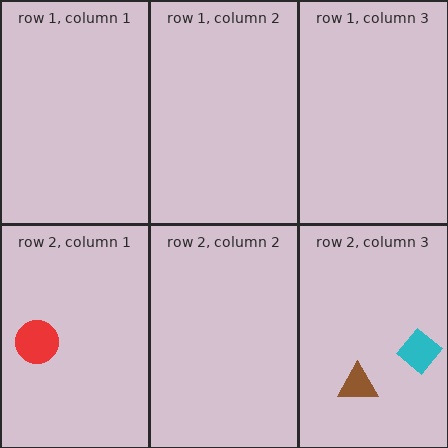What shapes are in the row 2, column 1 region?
The red circle.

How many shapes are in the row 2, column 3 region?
2.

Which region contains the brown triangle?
The row 2, column 3 region.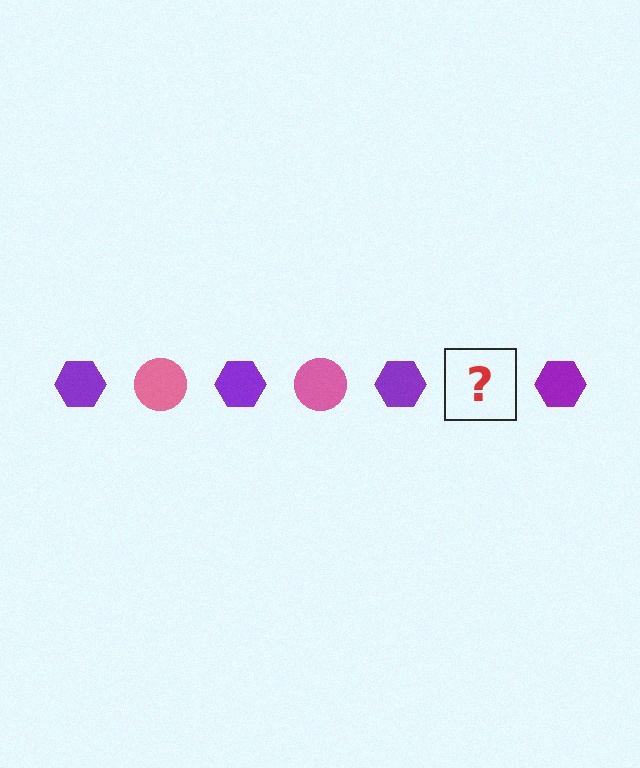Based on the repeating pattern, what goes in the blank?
The blank should be a pink circle.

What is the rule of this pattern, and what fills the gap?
The rule is that the pattern alternates between purple hexagon and pink circle. The gap should be filled with a pink circle.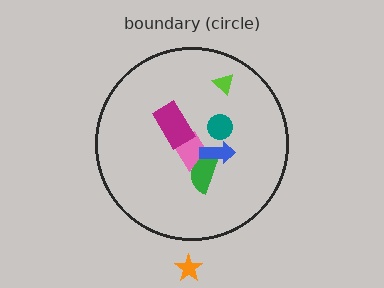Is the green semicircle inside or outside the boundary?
Inside.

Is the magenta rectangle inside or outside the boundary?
Inside.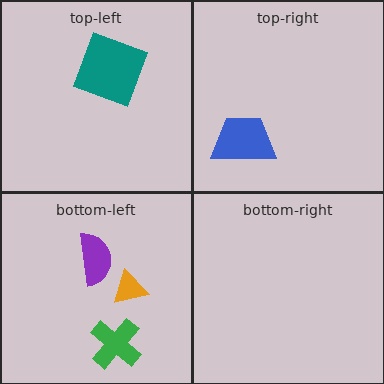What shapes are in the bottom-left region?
The orange triangle, the green cross, the purple semicircle.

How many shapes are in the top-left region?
1.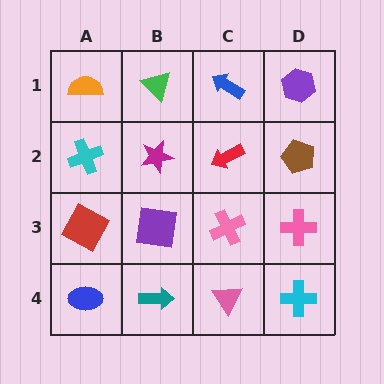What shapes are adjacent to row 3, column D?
A brown pentagon (row 2, column D), a cyan cross (row 4, column D), a pink cross (row 3, column C).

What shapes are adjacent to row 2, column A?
An orange semicircle (row 1, column A), a red square (row 3, column A), a magenta star (row 2, column B).